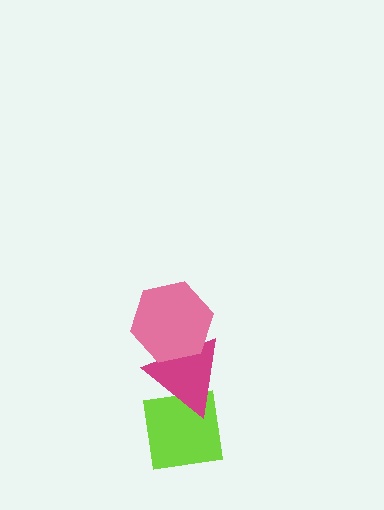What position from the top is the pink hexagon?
The pink hexagon is 1st from the top.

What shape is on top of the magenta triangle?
The pink hexagon is on top of the magenta triangle.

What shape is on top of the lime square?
The magenta triangle is on top of the lime square.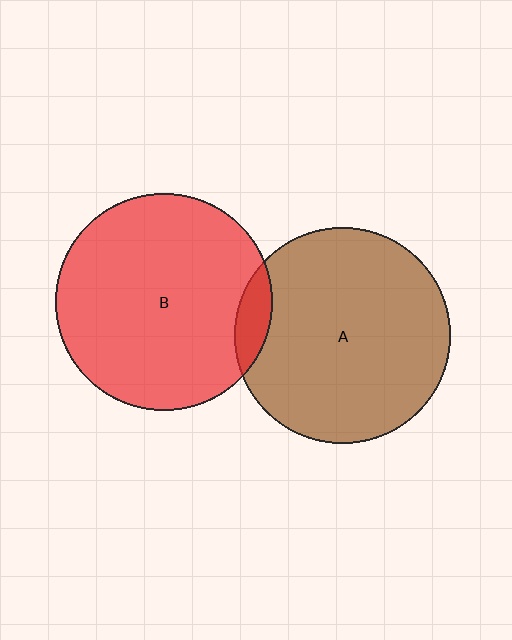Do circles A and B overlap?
Yes.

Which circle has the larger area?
Circle B (red).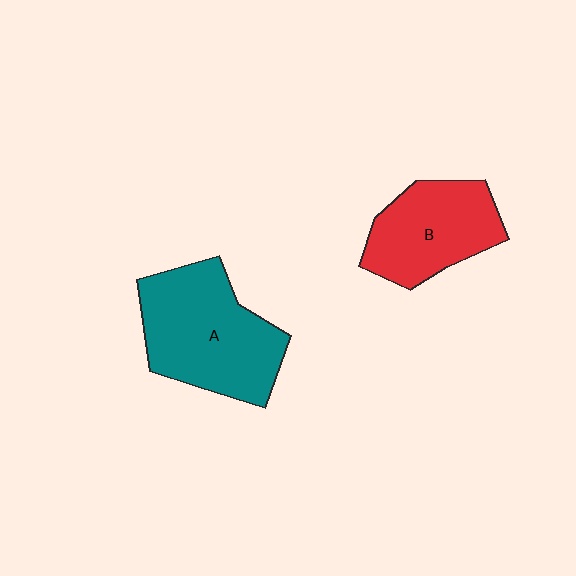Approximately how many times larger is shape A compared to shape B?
Approximately 1.4 times.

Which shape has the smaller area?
Shape B (red).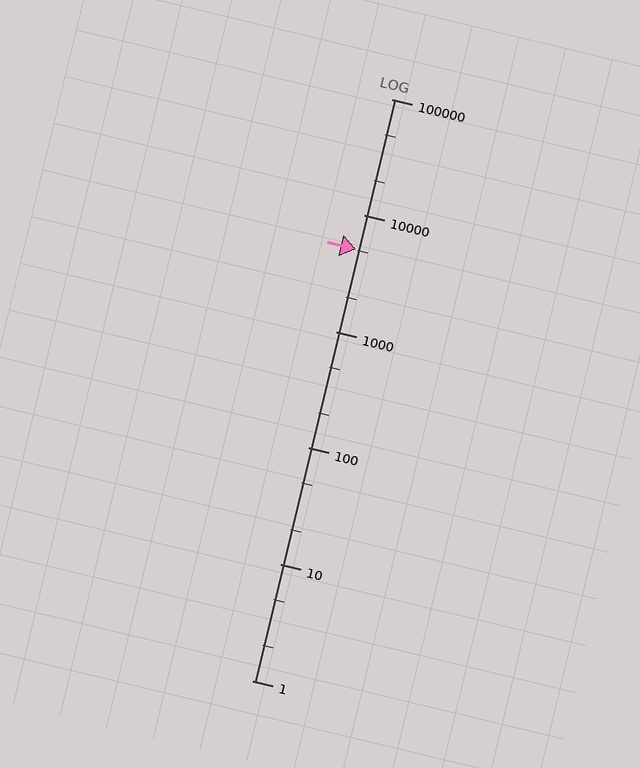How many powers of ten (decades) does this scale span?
The scale spans 5 decades, from 1 to 100000.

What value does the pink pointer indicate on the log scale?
The pointer indicates approximately 5100.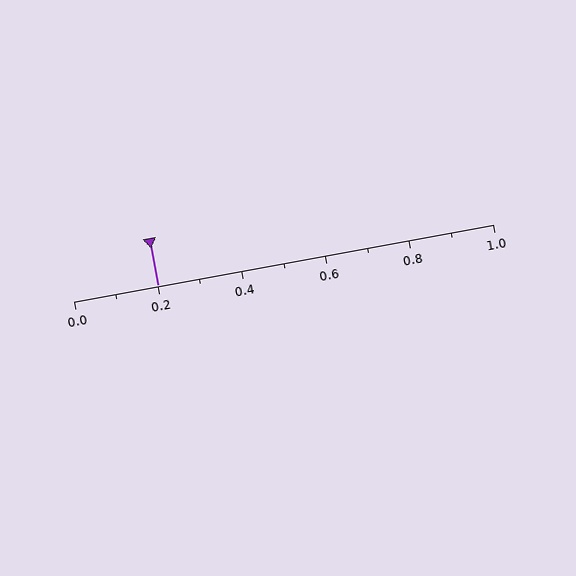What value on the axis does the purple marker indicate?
The marker indicates approximately 0.2.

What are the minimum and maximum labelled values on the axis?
The axis runs from 0.0 to 1.0.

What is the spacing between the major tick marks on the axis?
The major ticks are spaced 0.2 apart.